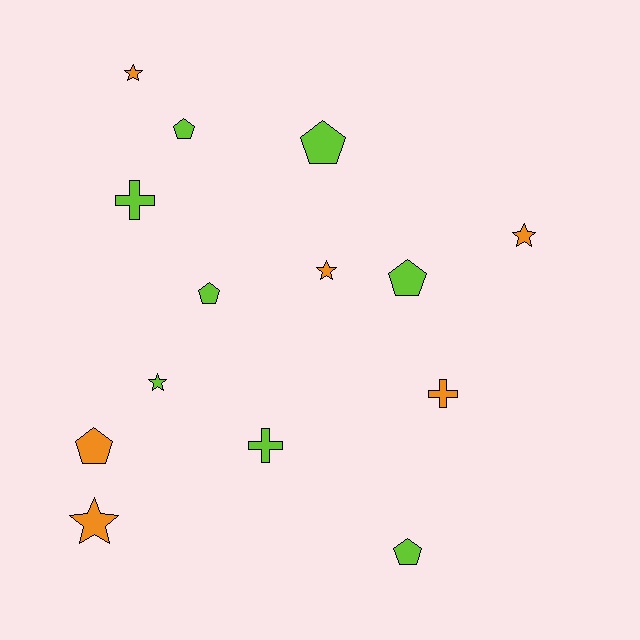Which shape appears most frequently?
Pentagon, with 6 objects.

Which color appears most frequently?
Lime, with 8 objects.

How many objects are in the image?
There are 14 objects.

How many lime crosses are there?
There are 2 lime crosses.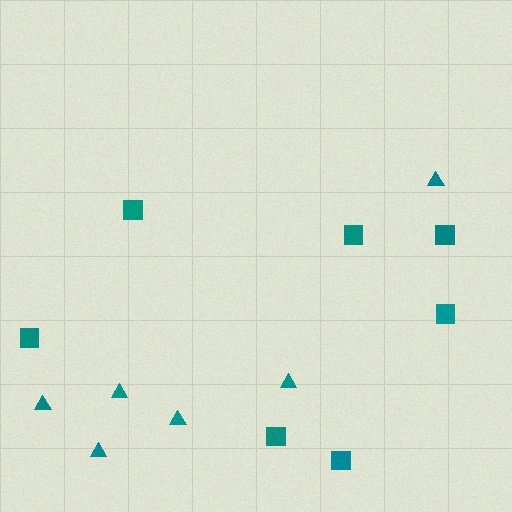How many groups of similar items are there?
There are 2 groups: one group of triangles (6) and one group of squares (7).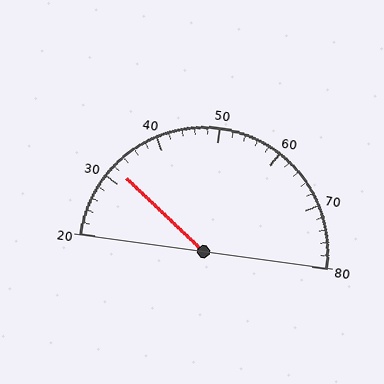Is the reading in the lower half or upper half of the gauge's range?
The reading is in the lower half of the range (20 to 80).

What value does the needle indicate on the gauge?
The needle indicates approximately 32.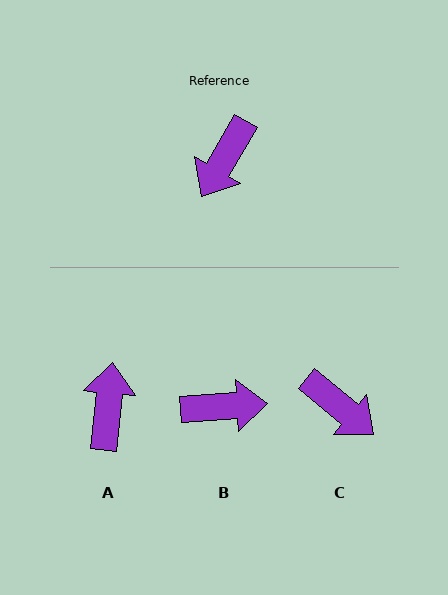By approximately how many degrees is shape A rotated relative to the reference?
Approximately 155 degrees clockwise.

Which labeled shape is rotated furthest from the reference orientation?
A, about 155 degrees away.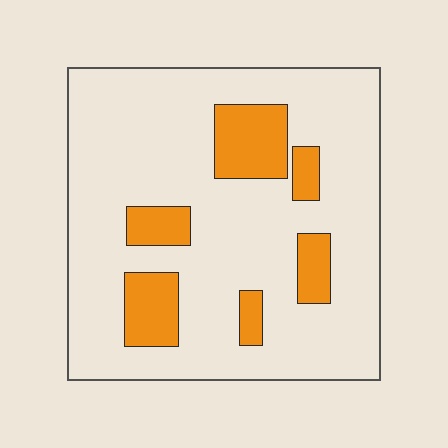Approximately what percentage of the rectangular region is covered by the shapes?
Approximately 20%.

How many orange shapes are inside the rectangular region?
6.